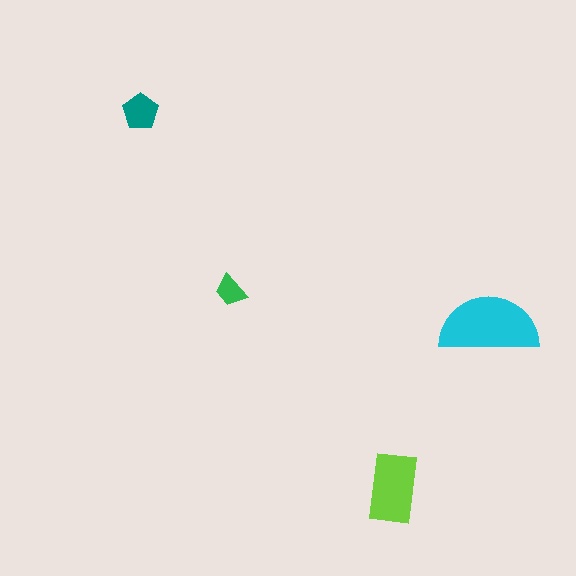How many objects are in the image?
There are 4 objects in the image.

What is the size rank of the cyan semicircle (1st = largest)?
1st.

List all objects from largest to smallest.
The cyan semicircle, the lime rectangle, the teal pentagon, the green trapezoid.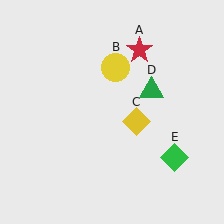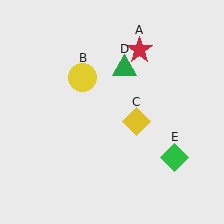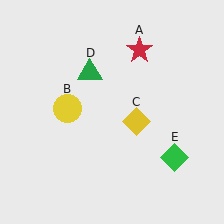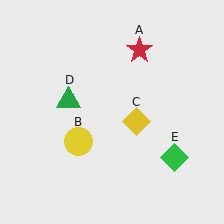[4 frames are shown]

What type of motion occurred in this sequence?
The yellow circle (object B), green triangle (object D) rotated counterclockwise around the center of the scene.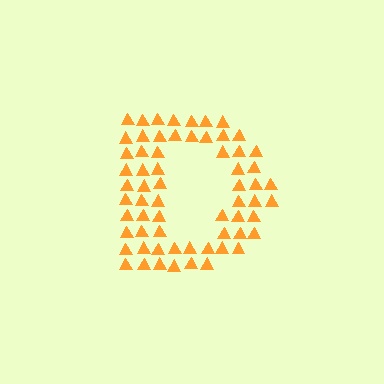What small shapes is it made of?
It is made of small triangles.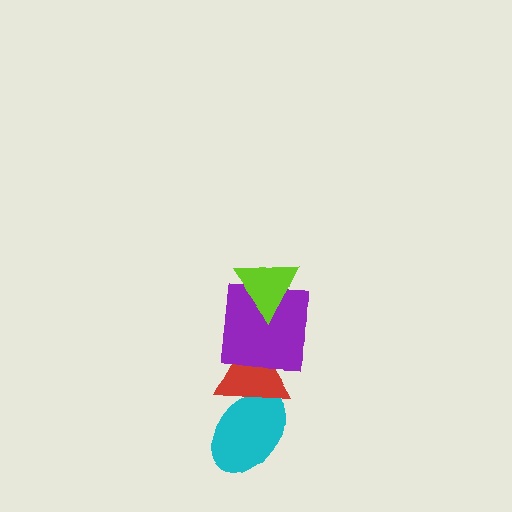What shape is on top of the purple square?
The lime triangle is on top of the purple square.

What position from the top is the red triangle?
The red triangle is 3rd from the top.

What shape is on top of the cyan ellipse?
The red triangle is on top of the cyan ellipse.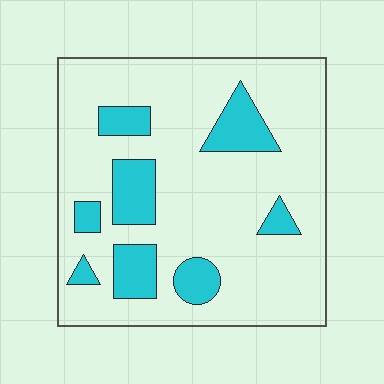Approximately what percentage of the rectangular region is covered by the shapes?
Approximately 20%.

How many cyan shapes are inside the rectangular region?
8.